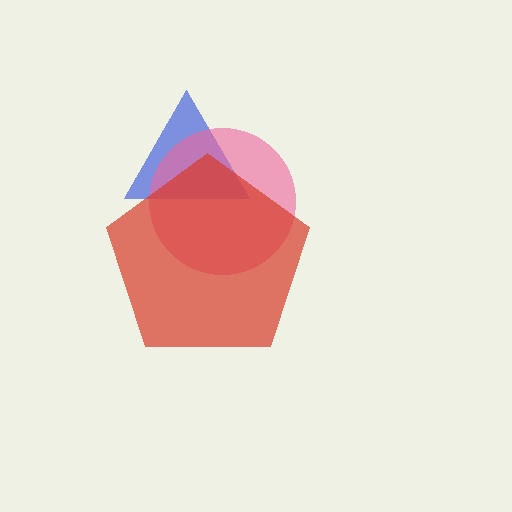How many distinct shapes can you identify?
There are 3 distinct shapes: a blue triangle, a pink circle, a red pentagon.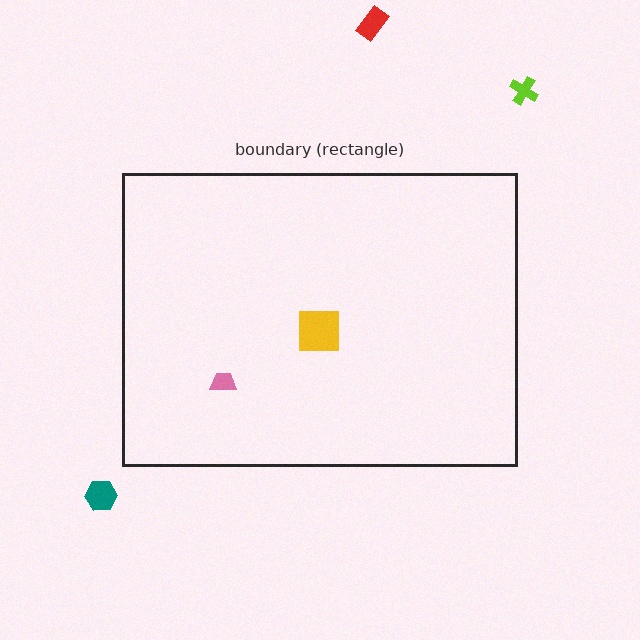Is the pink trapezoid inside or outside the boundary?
Inside.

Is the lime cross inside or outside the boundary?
Outside.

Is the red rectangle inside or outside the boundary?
Outside.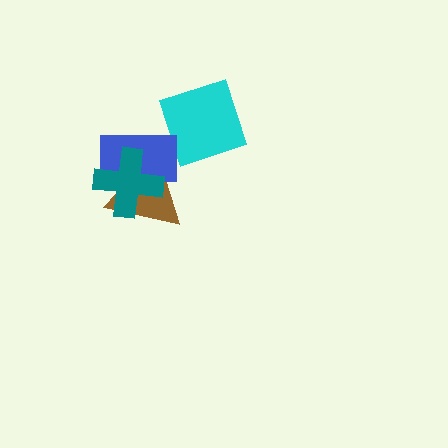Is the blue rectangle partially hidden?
Yes, it is partially covered by another shape.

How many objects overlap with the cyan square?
0 objects overlap with the cyan square.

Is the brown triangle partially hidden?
Yes, it is partially covered by another shape.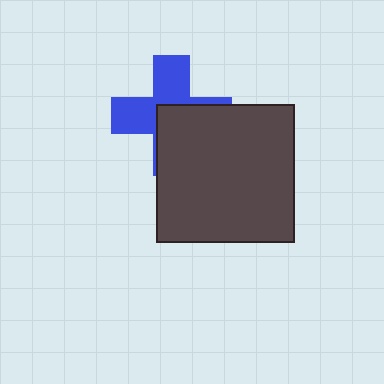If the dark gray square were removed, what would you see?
You would see the complete blue cross.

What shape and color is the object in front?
The object in front is a dark gray square.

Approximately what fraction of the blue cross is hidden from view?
Roughly 50% of the blue cross is hidden behind the dark gray square.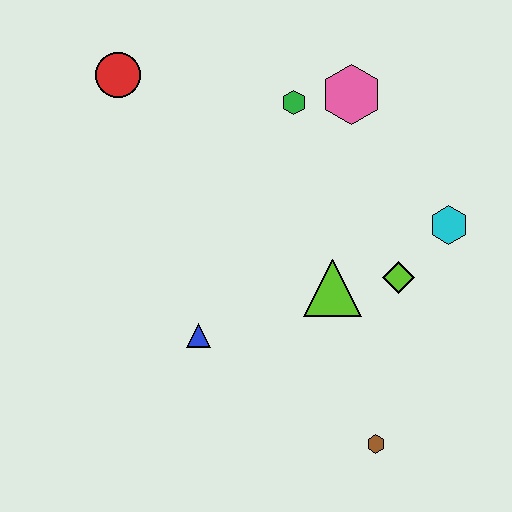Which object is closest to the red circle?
The green hexagon is closest to the red circle.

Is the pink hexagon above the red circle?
No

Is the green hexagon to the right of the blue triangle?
Yes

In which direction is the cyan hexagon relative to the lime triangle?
The cyan hexagon is to the right of the lime triangle.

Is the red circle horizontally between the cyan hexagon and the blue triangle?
No